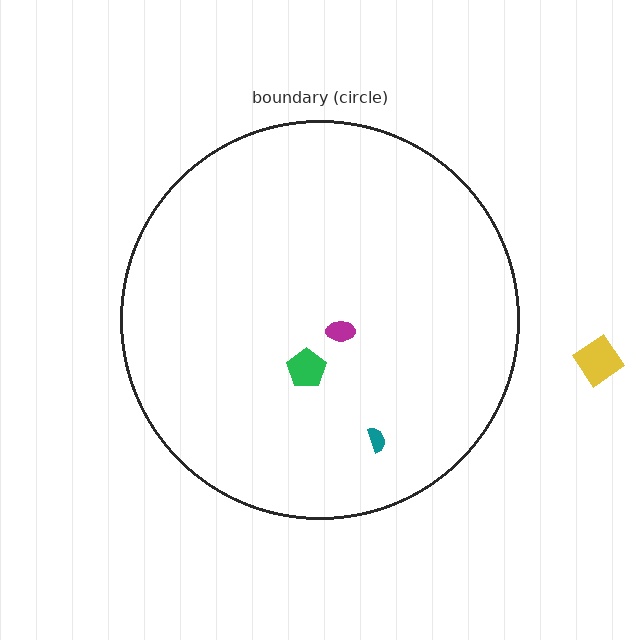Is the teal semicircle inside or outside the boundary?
Inside.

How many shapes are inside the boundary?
3 inside, 1 outside.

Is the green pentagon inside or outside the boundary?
Inside.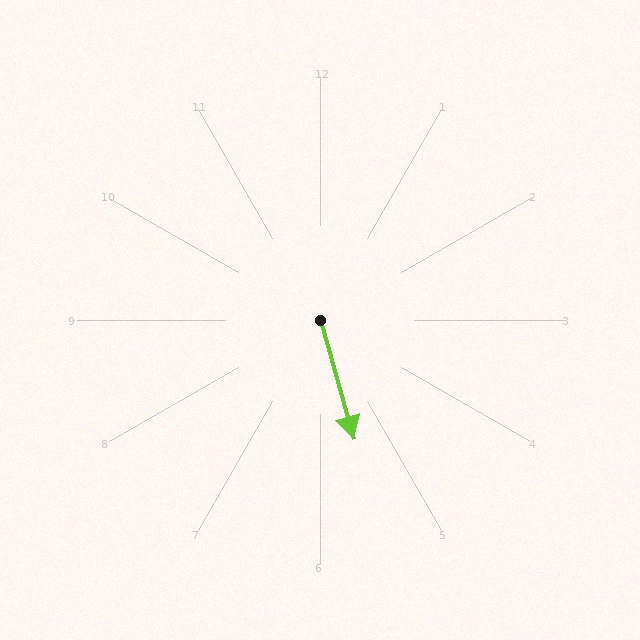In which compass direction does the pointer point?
South.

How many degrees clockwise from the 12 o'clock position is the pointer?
Approximately 164 degrees.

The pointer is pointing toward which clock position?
Roughly 5 o'clock.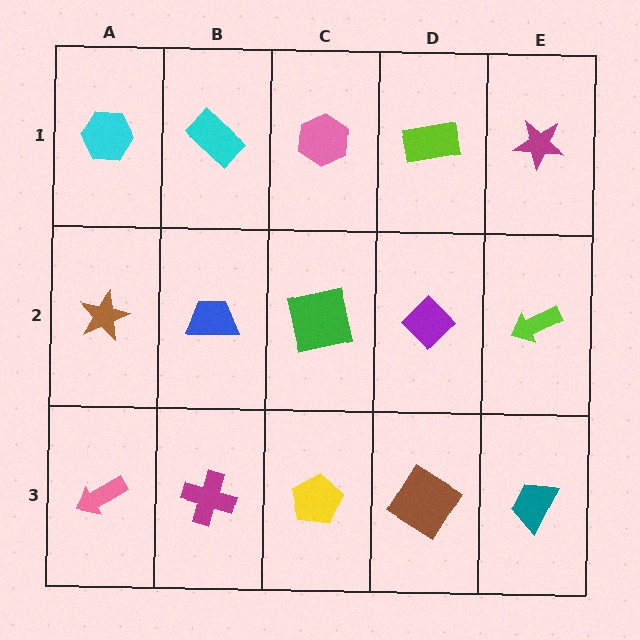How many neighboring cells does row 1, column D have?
3.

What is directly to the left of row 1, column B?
A cyan hexagon.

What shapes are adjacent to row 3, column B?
A blue trapezoid (row 2, column B), a pink arrow (row 3, column A), a yellow pentagon (row 3, column C).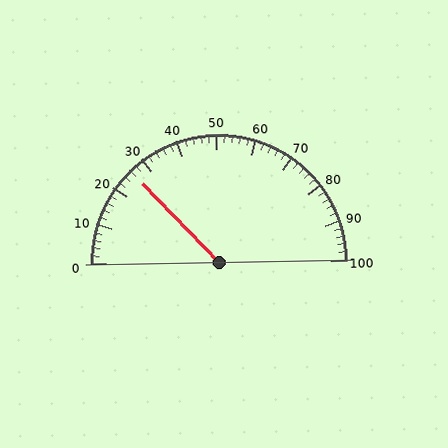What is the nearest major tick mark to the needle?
The nearest major tick mark is 30.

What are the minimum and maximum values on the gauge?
The gauge ranges from 0 to 100.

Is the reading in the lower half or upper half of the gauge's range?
The reading is in the lower half of the range (0 to 100).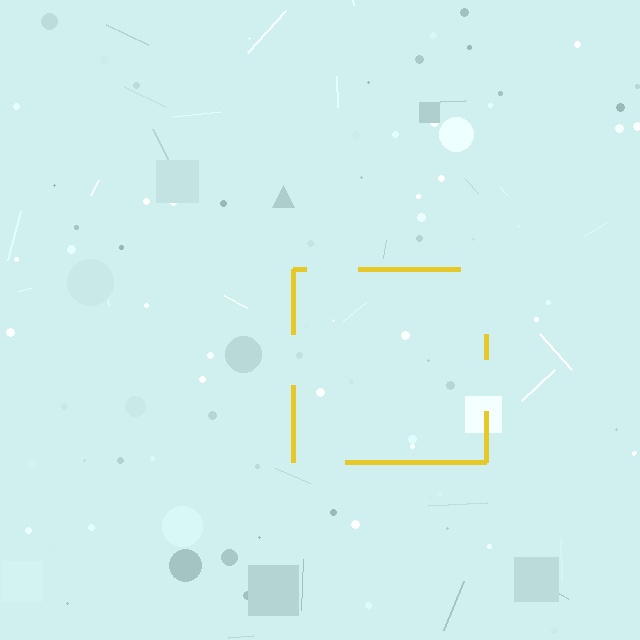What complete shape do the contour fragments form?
The contour fragments form a square.